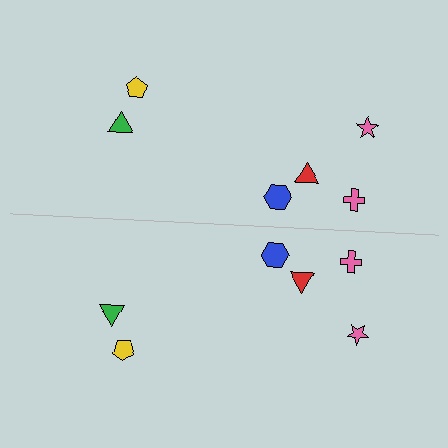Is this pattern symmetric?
Yes, this pattern has bilateral (reflection) symmetry.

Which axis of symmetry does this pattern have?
The pattern has a horizontal axis of symmetry running through the center of the image.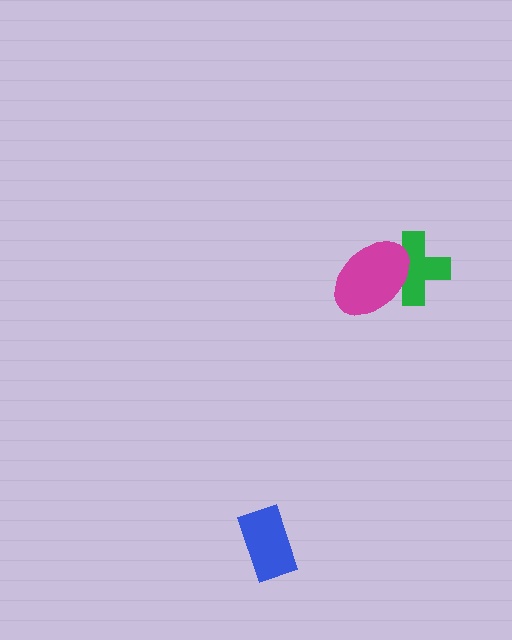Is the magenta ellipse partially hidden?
No, no other shape covers it.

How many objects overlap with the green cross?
1 object overlaps with the green cross.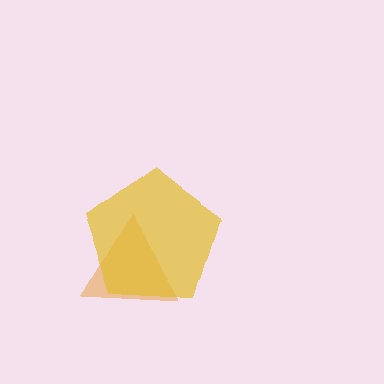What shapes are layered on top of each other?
The layered shapes are: an orange triangle, a yellow pentagon.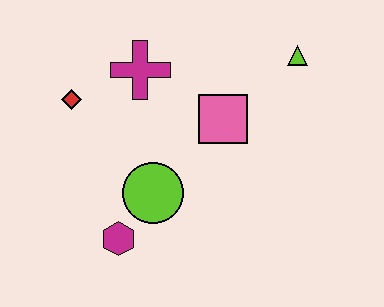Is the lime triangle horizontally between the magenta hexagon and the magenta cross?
No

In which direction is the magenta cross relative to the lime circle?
The magenta cross is above the lime circle.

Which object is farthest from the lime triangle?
The magenta hexagon is farthest from the lime triangle.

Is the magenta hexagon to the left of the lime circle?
Yes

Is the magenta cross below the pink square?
No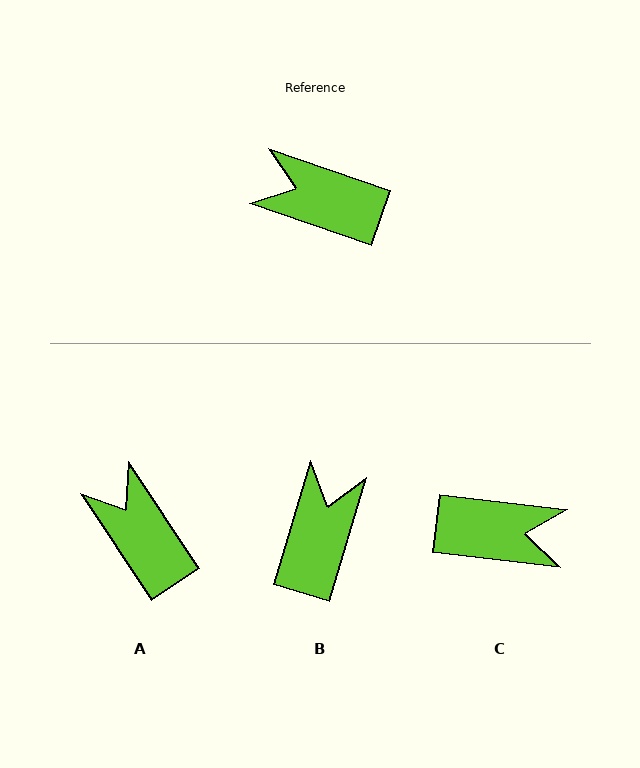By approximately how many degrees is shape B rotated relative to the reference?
Approximately 88 degrees clockwise.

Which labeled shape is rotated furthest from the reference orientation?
C, about 168 degrees away.